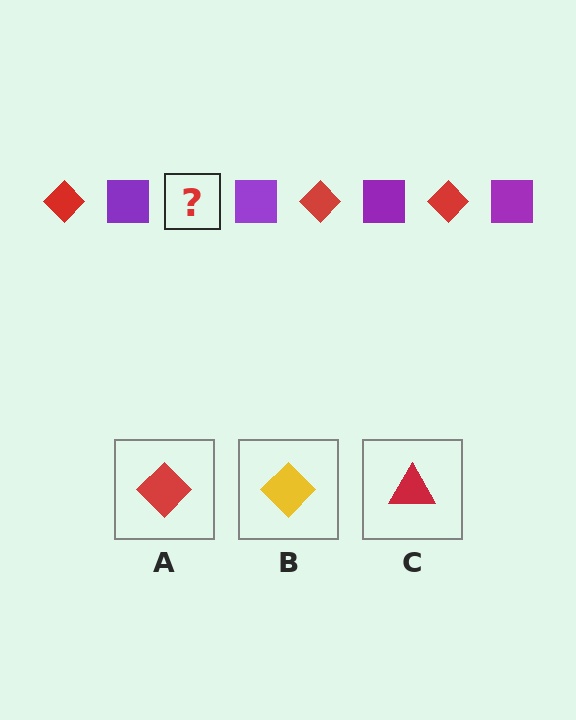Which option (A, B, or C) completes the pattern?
A.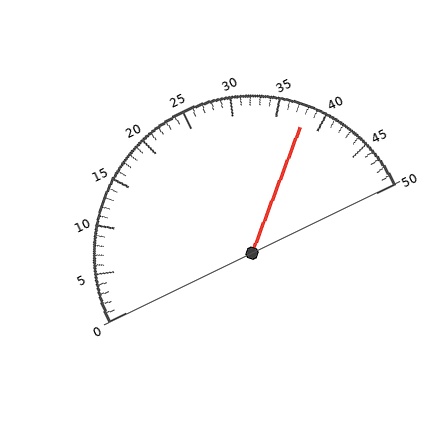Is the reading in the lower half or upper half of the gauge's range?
The reading is in the upper half of the range (0 to 50).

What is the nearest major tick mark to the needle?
The nearest major tick mark is 40.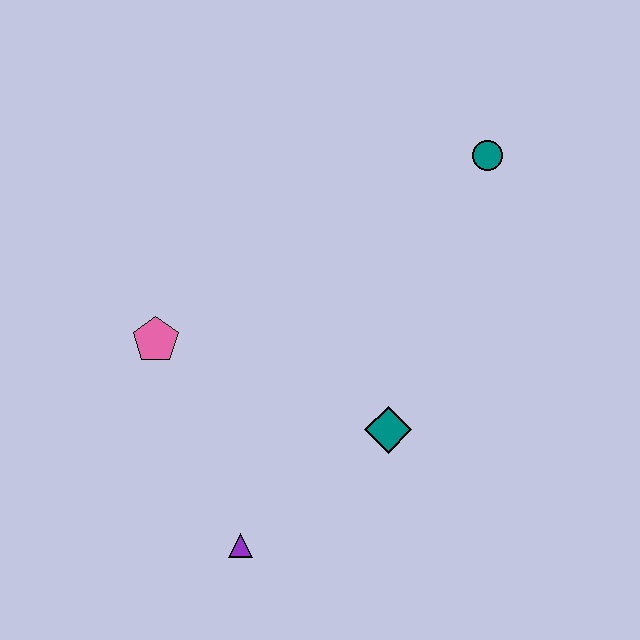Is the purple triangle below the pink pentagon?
Yes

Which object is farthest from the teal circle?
The purple triangle is farthest from the teal circle.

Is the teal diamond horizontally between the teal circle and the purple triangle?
Yes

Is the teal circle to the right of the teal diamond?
Yes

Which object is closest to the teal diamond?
The purple triangle is closest to the teal diamond.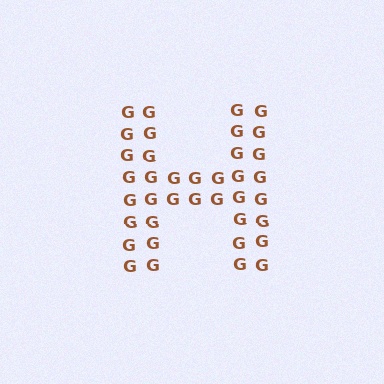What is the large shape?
The large shape is the letter H.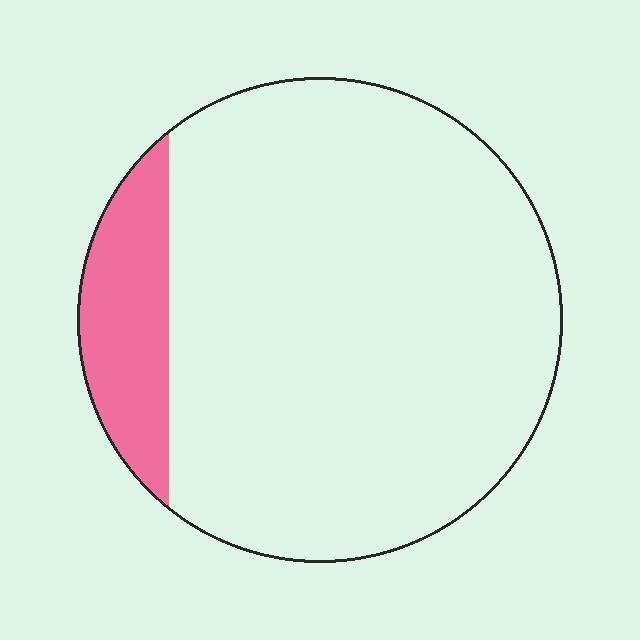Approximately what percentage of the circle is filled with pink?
Approximately 15%.